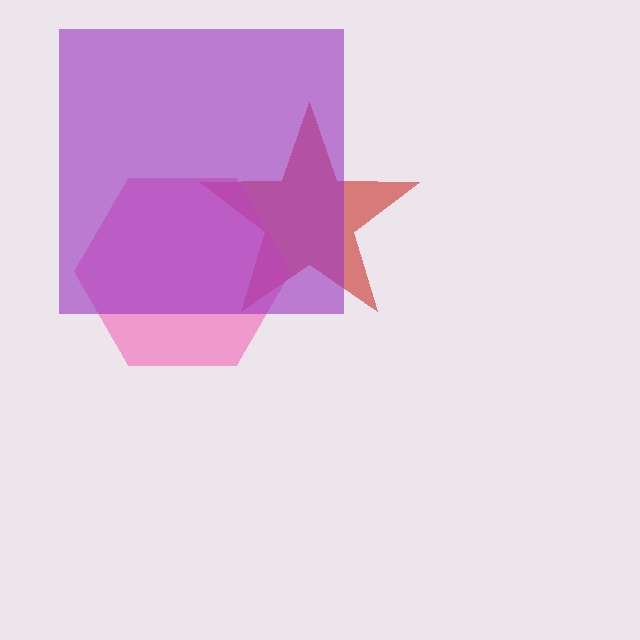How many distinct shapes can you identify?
There are 3 distinct shapes: a red star, a pink hexagon, a purple square.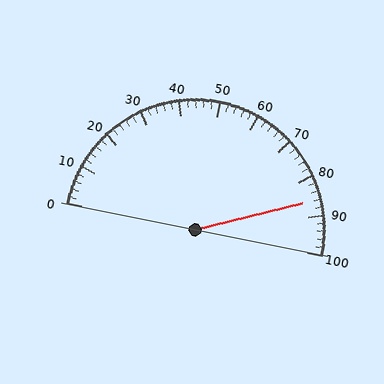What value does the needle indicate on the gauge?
The needle indicates approximately 86.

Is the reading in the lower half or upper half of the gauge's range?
The reading is in the upper half of the range (0 to 100).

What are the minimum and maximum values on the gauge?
The gauge ranges from 0 to 100.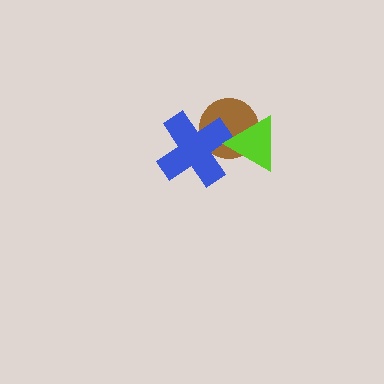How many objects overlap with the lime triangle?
2 objects overlap with the lime triangle.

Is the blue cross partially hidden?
Yes, it is partially covered by another shape.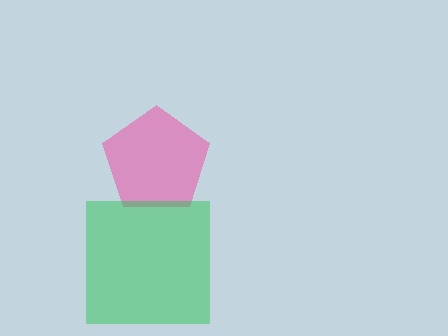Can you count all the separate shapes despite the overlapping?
Yes, there are 2 separate shapes.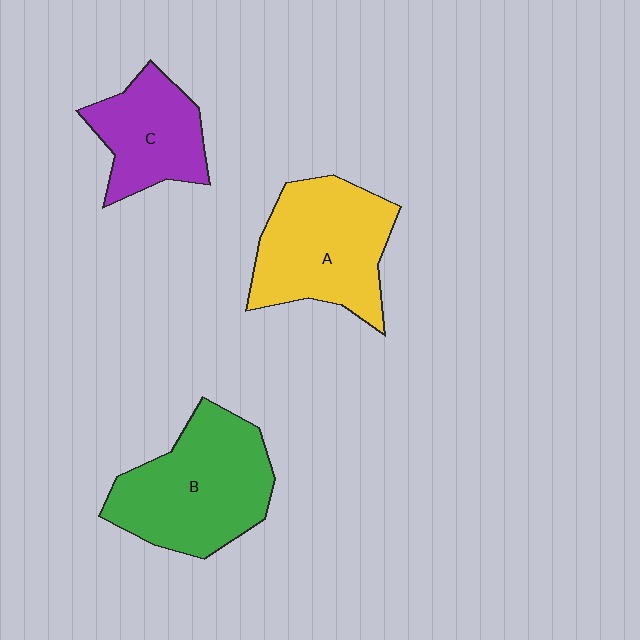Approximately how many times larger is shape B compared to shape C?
Approximately 1.6 times.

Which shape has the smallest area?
Shape C (purple).